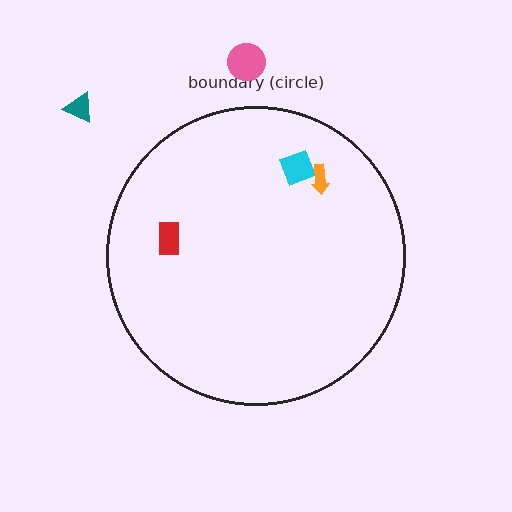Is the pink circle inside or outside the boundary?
Outside.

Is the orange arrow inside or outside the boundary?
Inside.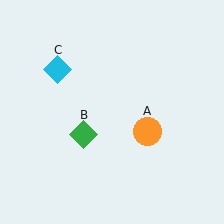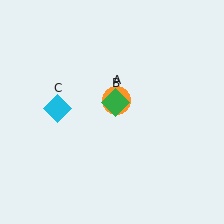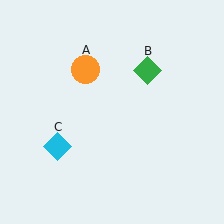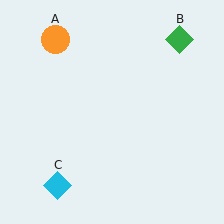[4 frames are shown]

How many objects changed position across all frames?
3 objects changed position: orange circle (object A), green diamond (object B), cyan diamond (object C).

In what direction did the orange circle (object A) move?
The orange circle (object A) moved up and to the left.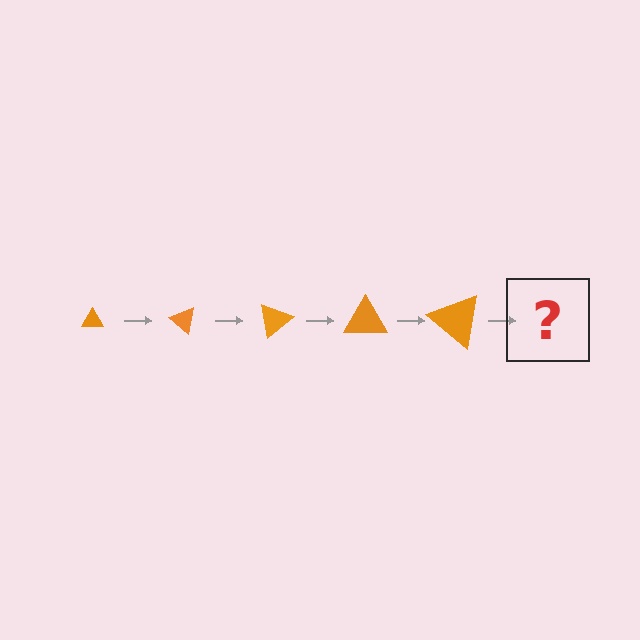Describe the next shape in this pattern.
It should be a triangle, larger than the previous one and rotated 200 degrees from the start.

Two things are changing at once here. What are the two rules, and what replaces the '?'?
The two rules are that the triangle grows larger each step and it rotates 40 degrees each step. The '?' should be a triangle, larger than the previous one and rotated 200 degrees from the start.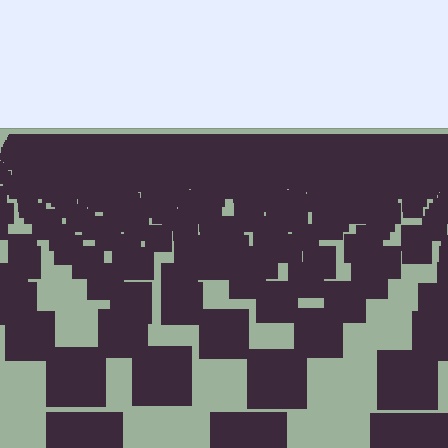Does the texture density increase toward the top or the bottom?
Density increases toward the top.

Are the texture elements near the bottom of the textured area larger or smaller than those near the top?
Larger. Near the bottom, elements are closer to the viewer and appear at a bigger on-screen size.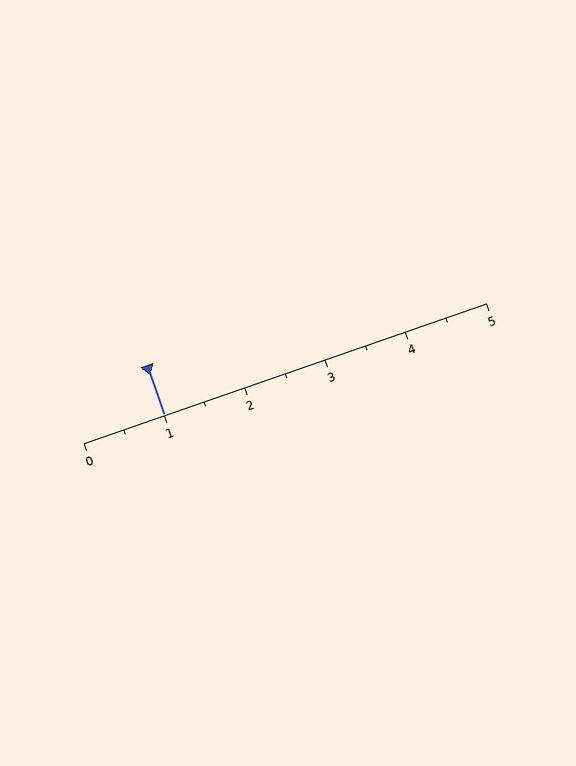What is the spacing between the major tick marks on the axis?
The major ticks are spaced 1 apart.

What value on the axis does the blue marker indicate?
The marker indicates approximately 1.